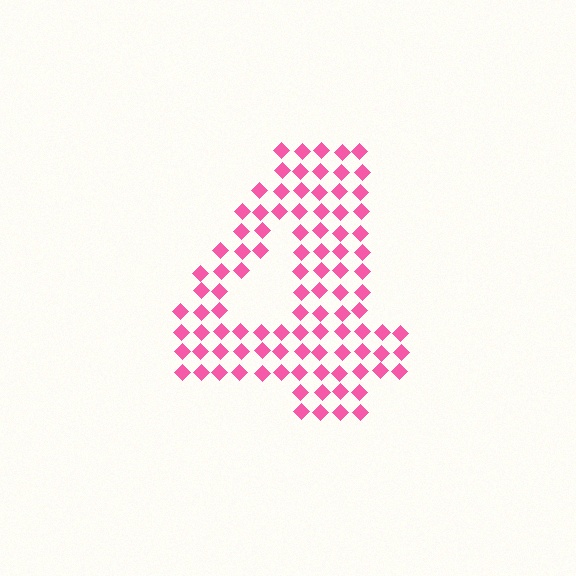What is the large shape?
The large shape is the digit 4.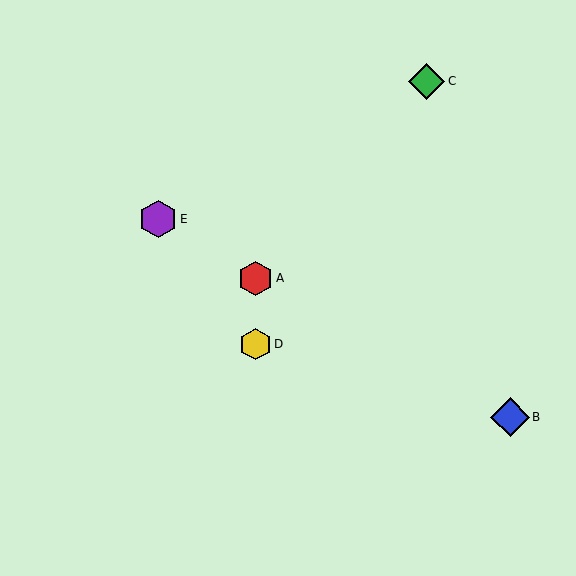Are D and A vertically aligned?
Yes, both are at x≈256.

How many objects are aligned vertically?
2 objects (A, D) are aligned vertically.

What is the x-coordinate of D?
Object D is at x≈256.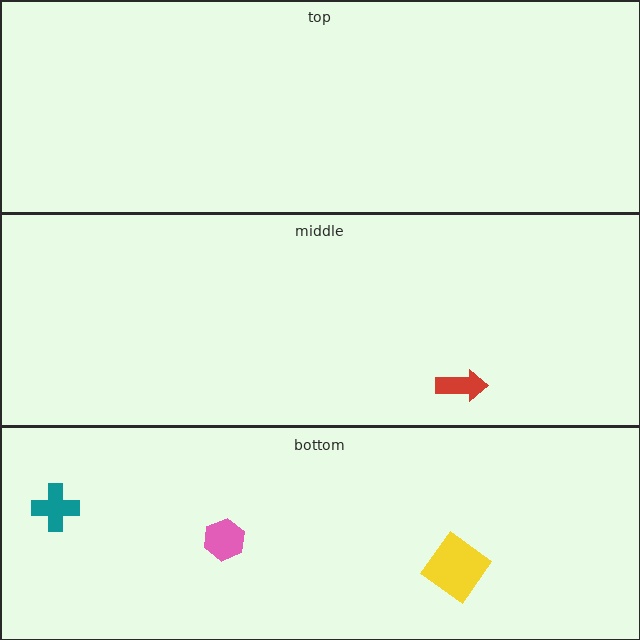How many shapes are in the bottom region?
3.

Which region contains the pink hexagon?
The bottom region.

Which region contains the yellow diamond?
The bottom region.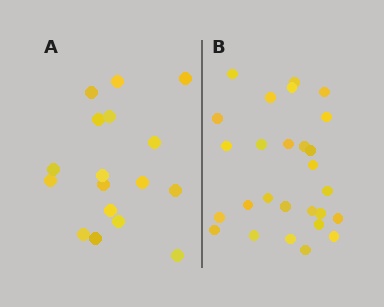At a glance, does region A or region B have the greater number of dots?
Region B (the right region) has more dots.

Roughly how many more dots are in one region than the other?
Region B has roughly 10 or so more dots than region A.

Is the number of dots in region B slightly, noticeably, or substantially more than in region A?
Region B has substantially more. The ratio is roughly 1.6 to 1.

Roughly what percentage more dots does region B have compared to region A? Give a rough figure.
About 60% more.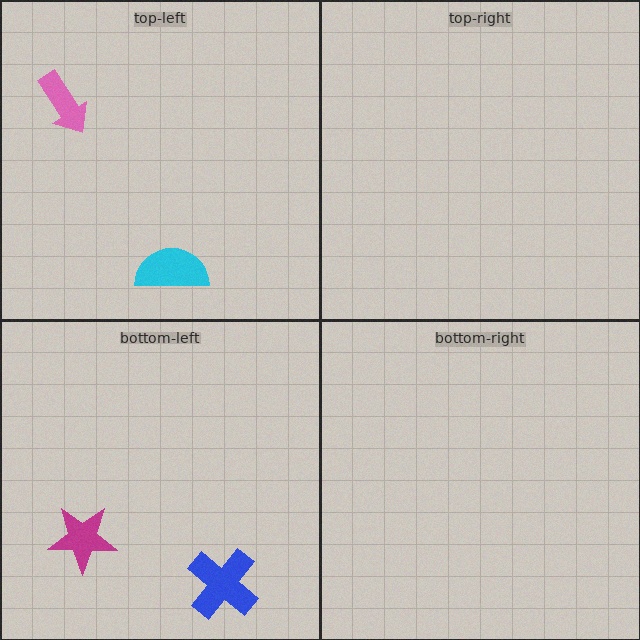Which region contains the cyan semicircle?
The top-left region.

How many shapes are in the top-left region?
2.